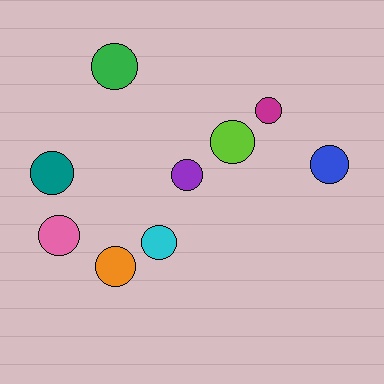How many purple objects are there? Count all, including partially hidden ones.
There is 1 purple object.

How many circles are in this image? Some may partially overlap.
There are 9 circles.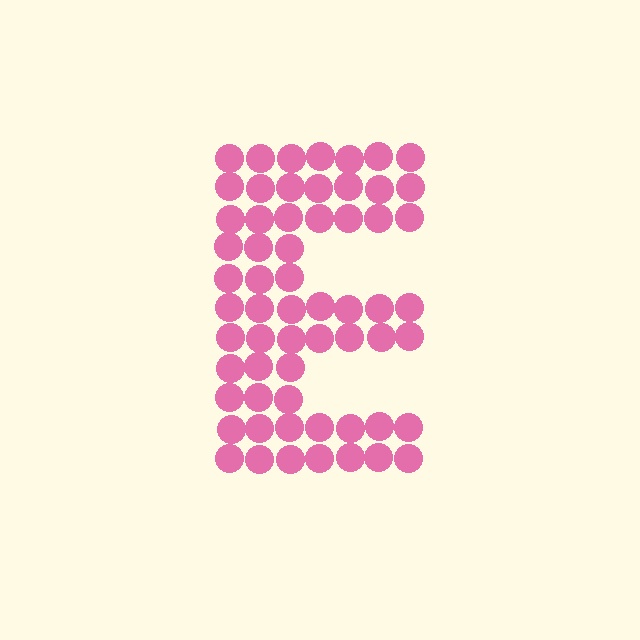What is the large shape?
The large shape is the letter E.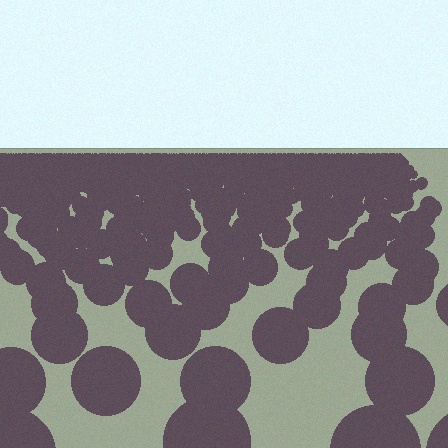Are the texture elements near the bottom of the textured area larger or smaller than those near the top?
Larger. Near the bottom, elements are closer to the viewer and appear at a bigger on-screen size.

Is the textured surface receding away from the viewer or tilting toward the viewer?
The surface is receding away from the viewer. Texture elements get smaller and denser toward the top.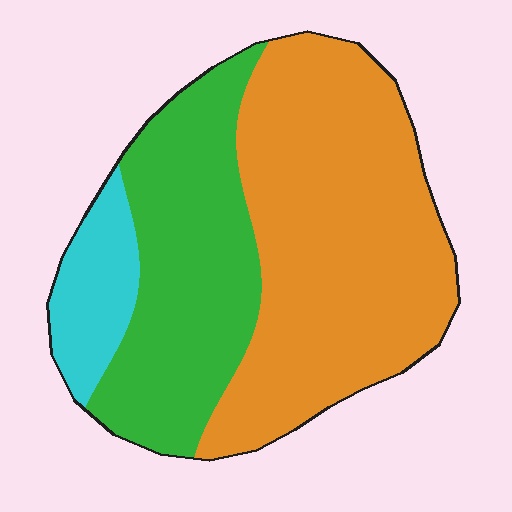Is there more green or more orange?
Orange.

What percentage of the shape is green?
Green takes up about one third (1/3) of the shape.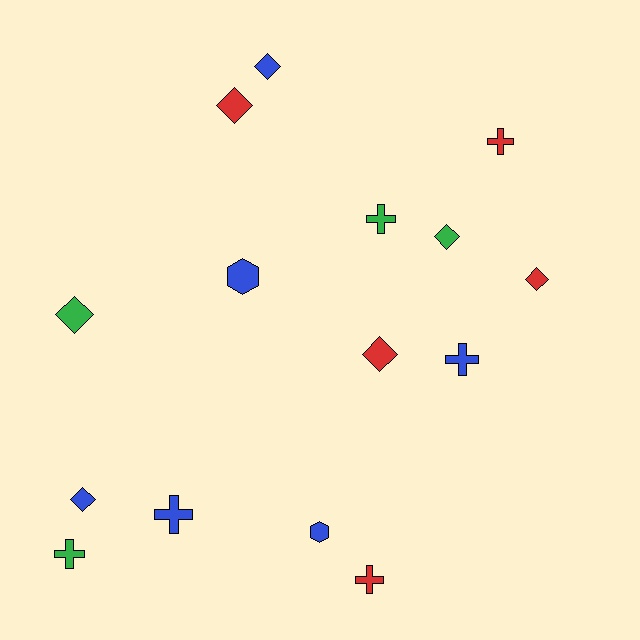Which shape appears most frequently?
Diamond, with 7 objects.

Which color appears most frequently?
Blue, with 6 objects.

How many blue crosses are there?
There are 2 blue crosses.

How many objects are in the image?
There are 15 objects.